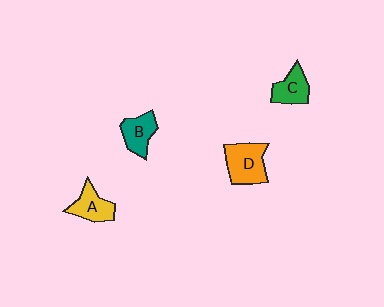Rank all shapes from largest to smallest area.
From largest to smallest: D (orange), A (yellow), B (teal), C (green).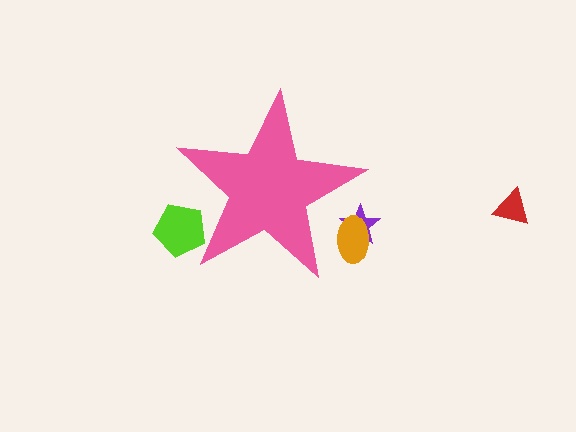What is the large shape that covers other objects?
A pink star.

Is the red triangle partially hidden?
No, the red triangle is fully visible.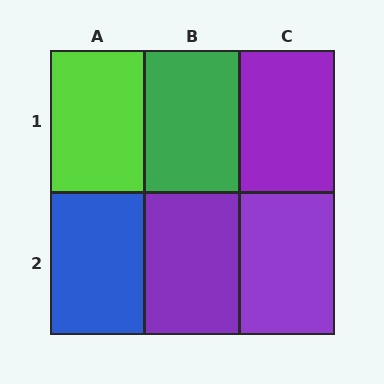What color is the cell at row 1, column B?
Green.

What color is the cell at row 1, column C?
Purple.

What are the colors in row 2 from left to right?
Blue, purple, purple.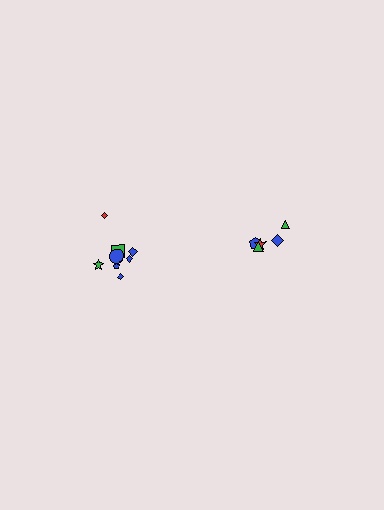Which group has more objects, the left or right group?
The left group.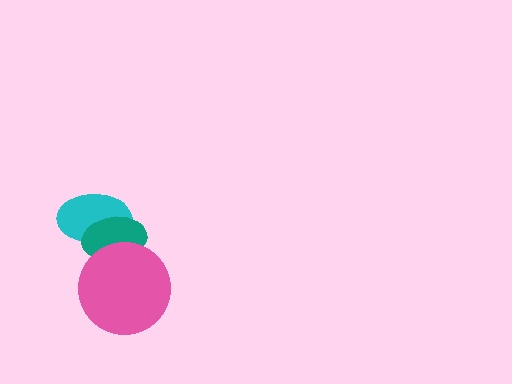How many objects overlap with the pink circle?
1 object overlaps with the pink circle.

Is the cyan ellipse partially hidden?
Yes, it is partially covered by another shape.